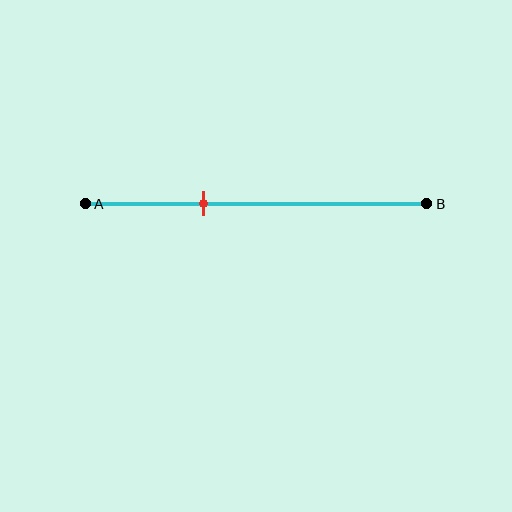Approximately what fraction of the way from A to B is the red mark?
The red mark is approximately 35% of the way from A to B.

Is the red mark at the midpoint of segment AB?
No, the mark is at about 35% from A, not at the 50% midpoint.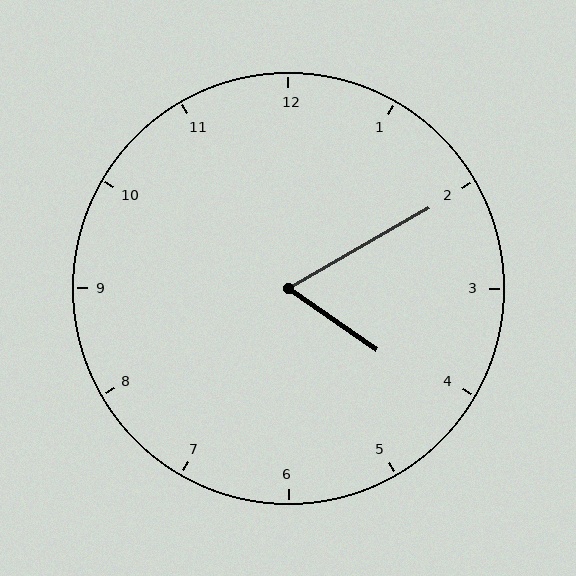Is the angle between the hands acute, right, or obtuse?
It is acute.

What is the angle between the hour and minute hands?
Approximately 65 degrees.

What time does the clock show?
4:10.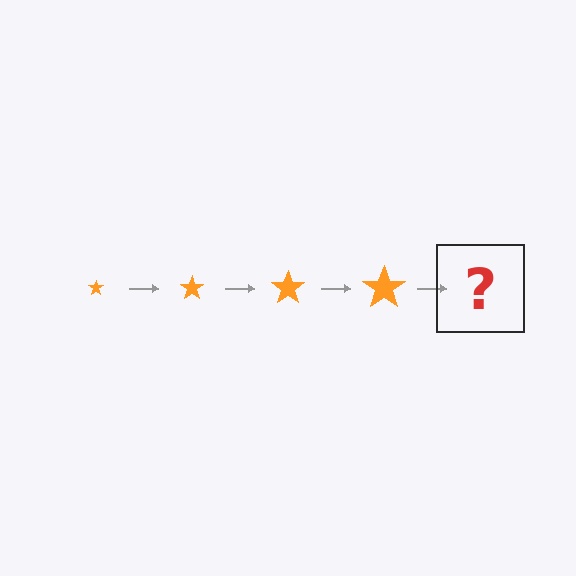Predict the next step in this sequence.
The next step is an orange star, larger than the previous one.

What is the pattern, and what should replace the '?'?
The pattern is that the star gets progressively larger each step. The '?' should be an orange star, larger than the previous one.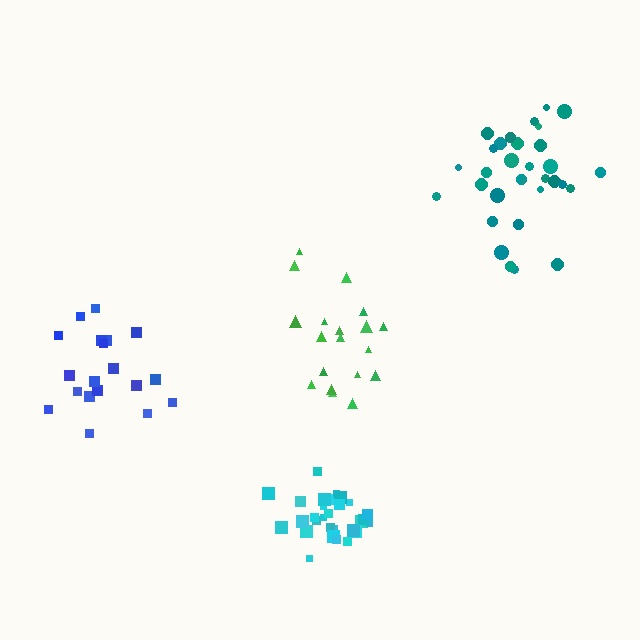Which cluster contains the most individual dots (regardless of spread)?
Teal (32).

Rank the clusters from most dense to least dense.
cyan, teal, blue, green.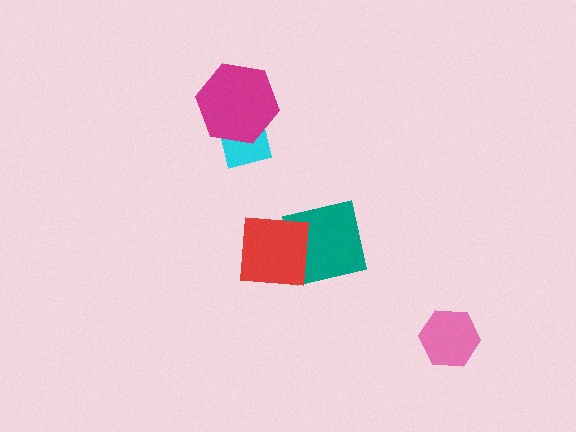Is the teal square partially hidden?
Yes, it is partially covered by another shape.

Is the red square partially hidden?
No, no other shape covers it.